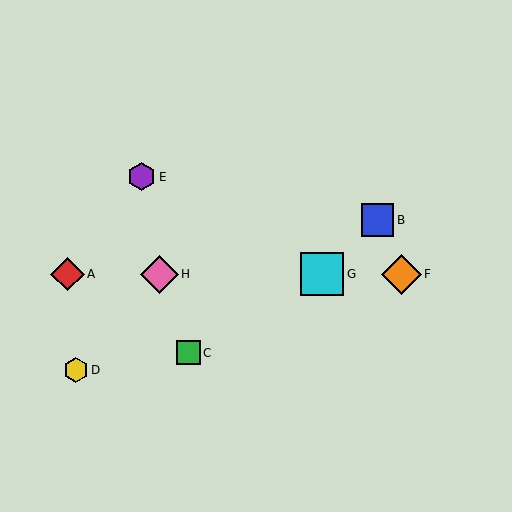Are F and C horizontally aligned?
No, F is at y≈274 and C is at y≈353.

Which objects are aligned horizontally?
Objects A, F, G, H are aligned horizontally.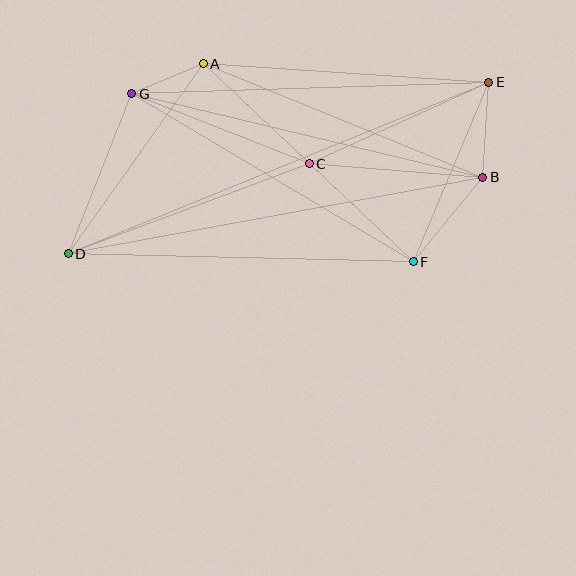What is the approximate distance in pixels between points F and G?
The distance between F and G is approximately 328 pixels.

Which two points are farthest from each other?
Points D and E are farthest from each other.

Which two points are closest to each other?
Points A and G are closest to each other.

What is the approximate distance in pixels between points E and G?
The distance between E and G is approximately 357 pixels.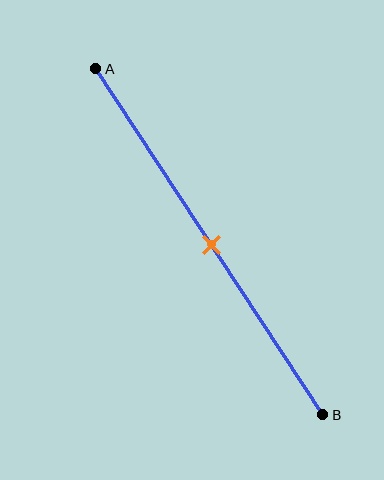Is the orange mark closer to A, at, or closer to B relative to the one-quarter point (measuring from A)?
The orange mark is closer to point B than the one-quarter point of segment AB.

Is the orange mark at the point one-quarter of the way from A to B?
No, the mark is at about 50% from A, not at the 25% one-quarter point.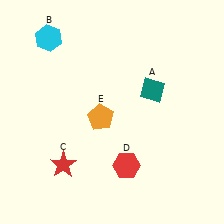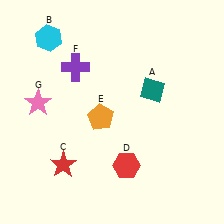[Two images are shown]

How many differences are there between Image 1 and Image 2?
There are 2 differences between the two images.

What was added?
A purple cross (F), a pink star (G) were added in Image 2.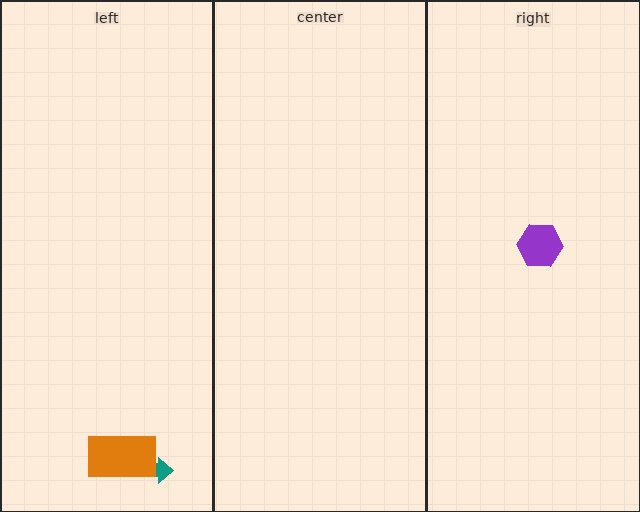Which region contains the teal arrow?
The left region.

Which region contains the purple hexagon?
The right region.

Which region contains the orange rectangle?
The left region.